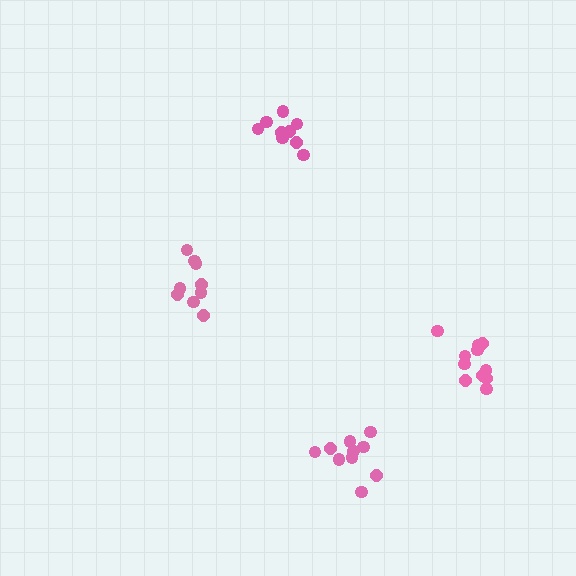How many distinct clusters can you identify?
There are 4 distinct clusters.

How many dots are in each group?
Group 1: 10 dots, Group 2: 9 dots, Group 3: 9 dots, Group 4: 11 dots (39 total).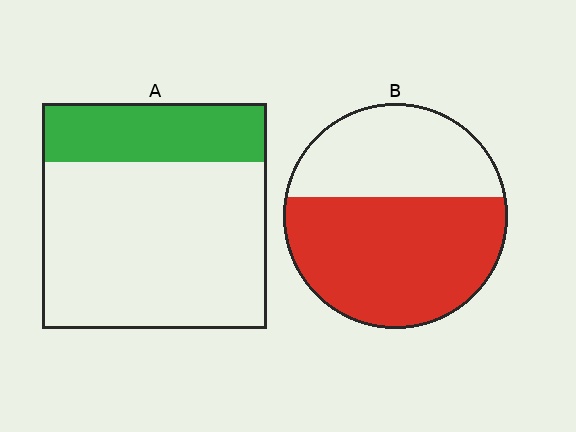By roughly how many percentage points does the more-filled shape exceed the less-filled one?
By roughly 35 percentage points (B over A).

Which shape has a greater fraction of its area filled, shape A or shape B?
Shape B.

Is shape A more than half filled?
No.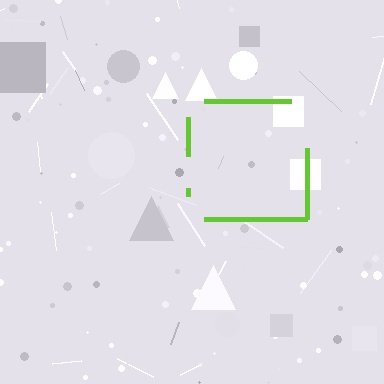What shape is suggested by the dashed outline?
The dashed outline suggests a square.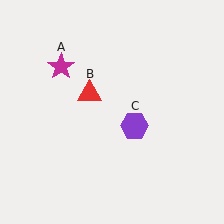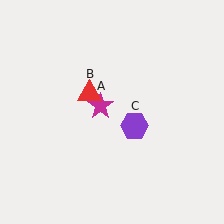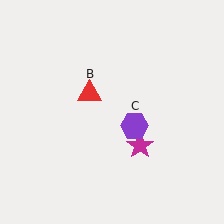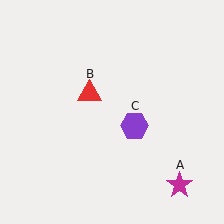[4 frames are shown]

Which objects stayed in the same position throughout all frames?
Red triangle (object B) and purple hexagon (object C) remained stationary.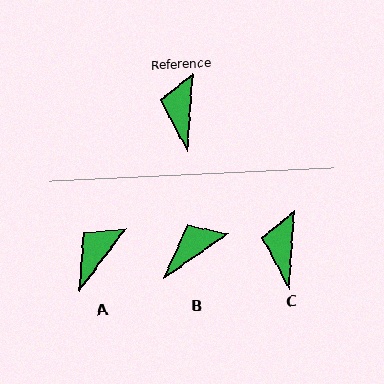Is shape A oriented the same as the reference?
No, it is off by about 33 degrees.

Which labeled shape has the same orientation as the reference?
C.